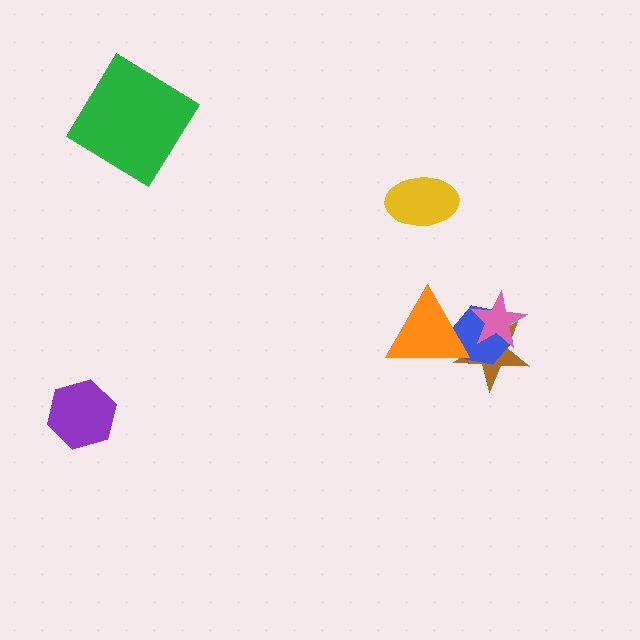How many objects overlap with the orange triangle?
2 objects overlap with the orange triangle.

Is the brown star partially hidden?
Yes, it is partially covered by another shape.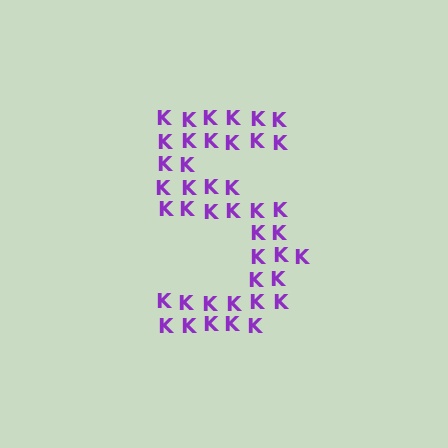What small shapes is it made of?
It is made of small letter K's.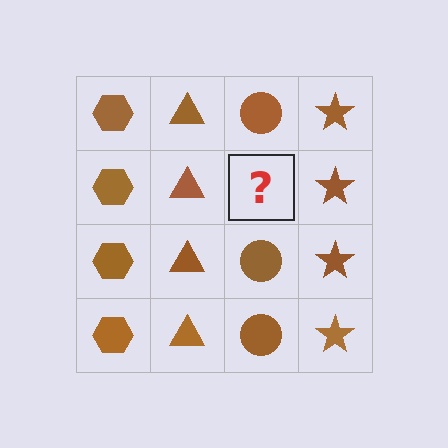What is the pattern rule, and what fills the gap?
The rule is that each column has a consistent shape. The gap should be filled with a brown circle.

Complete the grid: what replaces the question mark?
The question mark should be replaced with a brown circle.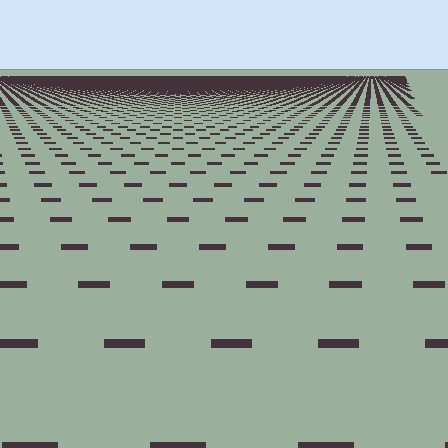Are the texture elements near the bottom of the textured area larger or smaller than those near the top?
Larger. Near the bottom, elements are closer to the viewer and appear at a bigger on-screen size.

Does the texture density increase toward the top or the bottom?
Density increases toward the top.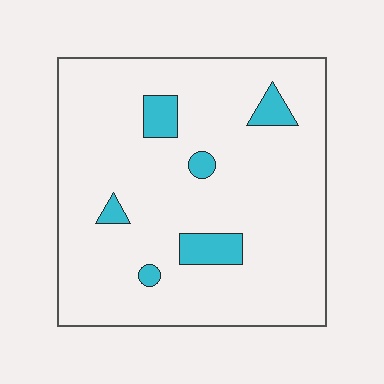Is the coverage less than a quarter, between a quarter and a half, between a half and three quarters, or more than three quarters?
Less than a quarter.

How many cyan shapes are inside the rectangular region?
6.